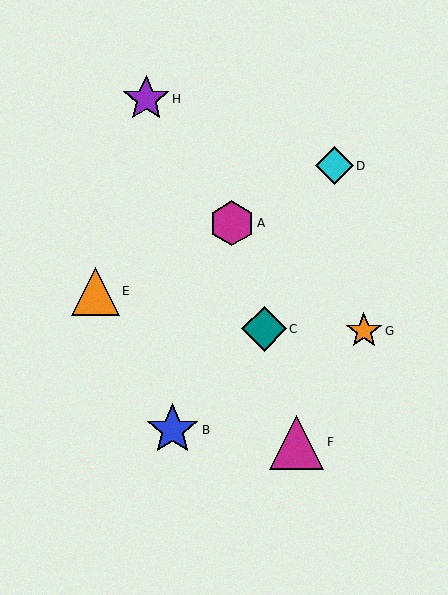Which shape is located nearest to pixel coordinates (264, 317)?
The teal diamond (labeled C) at (264, 329) is nearest to that location.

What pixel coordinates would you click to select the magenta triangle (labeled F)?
Click at (297, 442) to select the magenta triangle F.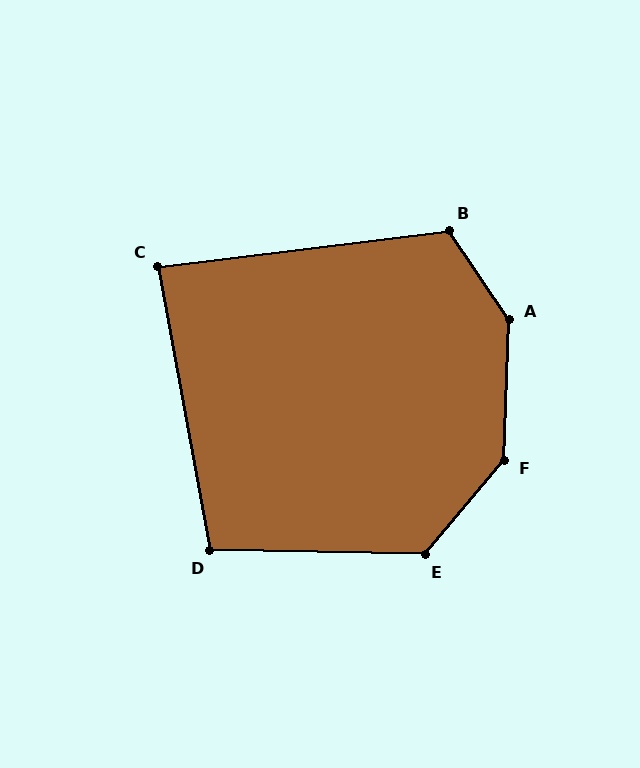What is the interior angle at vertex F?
Approximately 141 degrees (obtuse).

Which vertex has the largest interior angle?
A, at approximately 144 degrees.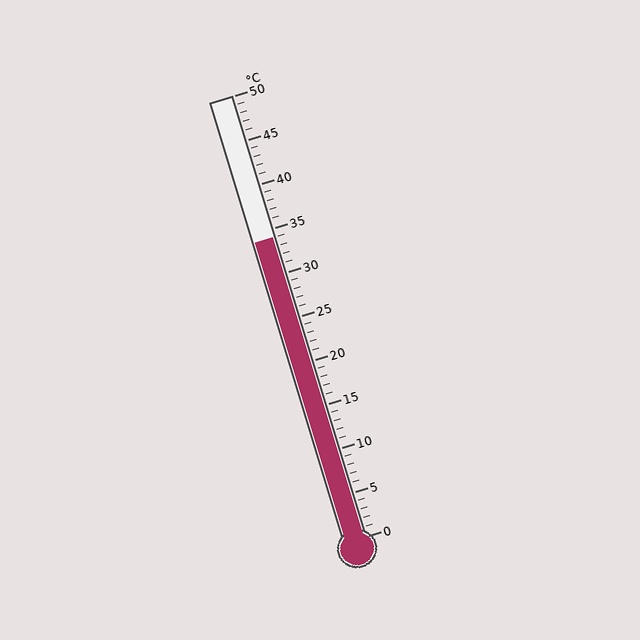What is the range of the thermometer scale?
The thermometer scale ranges from 0°C to 50°C.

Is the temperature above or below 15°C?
The temperature is above 15°C.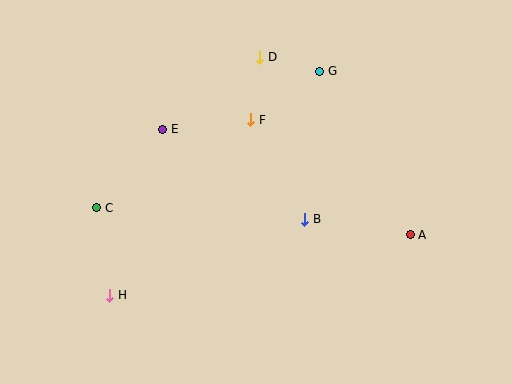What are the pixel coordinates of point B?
Point B is at (305, 219).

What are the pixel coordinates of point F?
Point F is at (251, 120).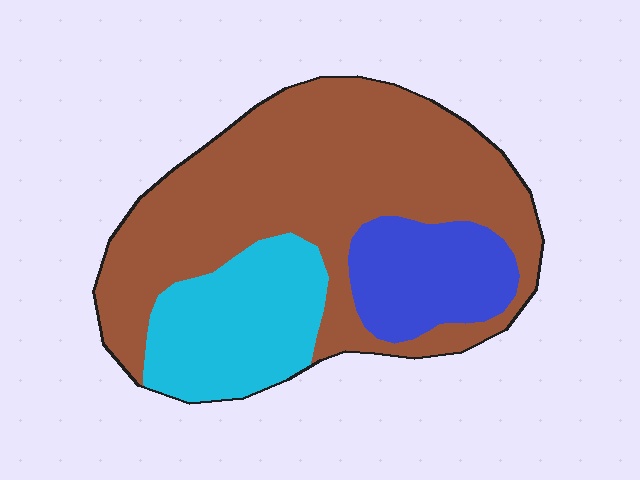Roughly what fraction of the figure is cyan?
Cyan covers roughly 20% of the figure.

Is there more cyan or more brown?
Brown.